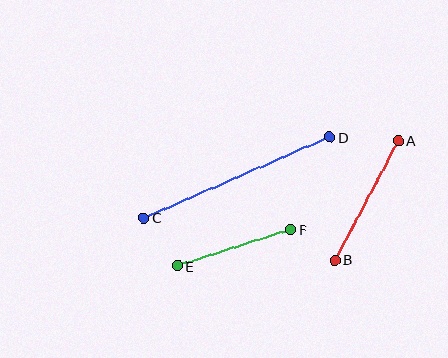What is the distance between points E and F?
The distance is approximately 119 pixels.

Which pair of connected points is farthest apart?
Points C and D are farthest apart.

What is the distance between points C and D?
The distance is approximately 203 pixels.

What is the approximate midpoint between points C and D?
The midpoint is at approximately (237, 177) pixels.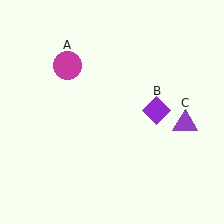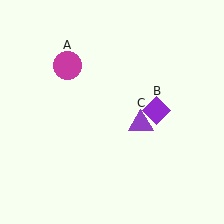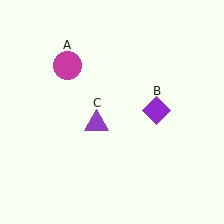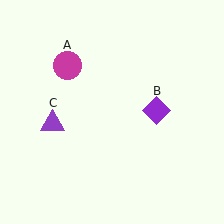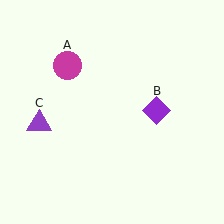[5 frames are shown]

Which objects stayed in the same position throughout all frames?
Magenta circle (object A) and purple diamond (object B) remained stationary.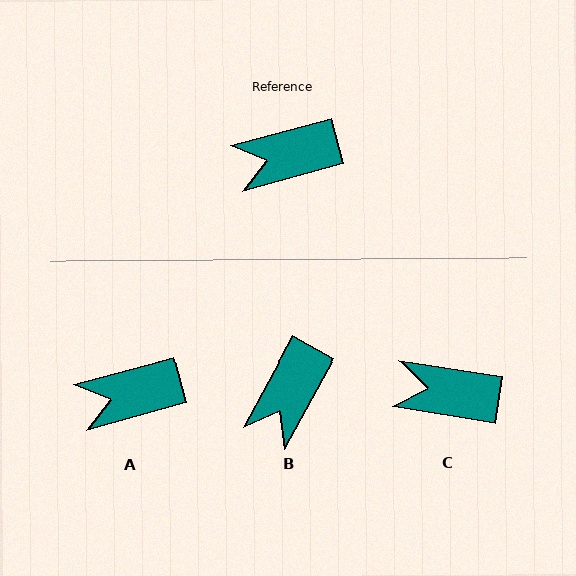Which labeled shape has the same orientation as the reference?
A.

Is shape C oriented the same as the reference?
No, it is off by about 24 degrees.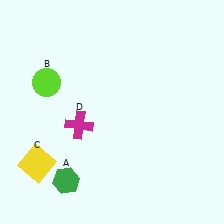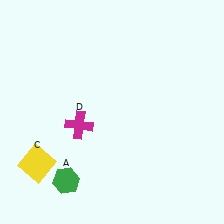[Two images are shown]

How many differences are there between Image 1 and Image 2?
There is 1 difference between the two images.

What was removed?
The lime circle (B) was removed in Image 2.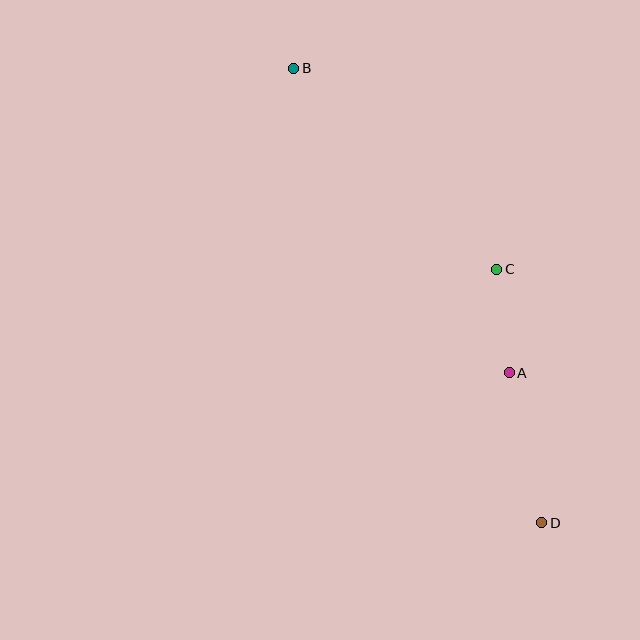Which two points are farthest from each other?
Points B and D are farthest from each other.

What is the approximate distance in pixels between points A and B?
The distance between A and B is approximately 373 pixels.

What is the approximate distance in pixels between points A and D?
The distance between A and D is approximately 153 pixels.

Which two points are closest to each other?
Points A and C are closest to each other.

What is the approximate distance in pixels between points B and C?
The distance between B and C is approximately 286 pixels.